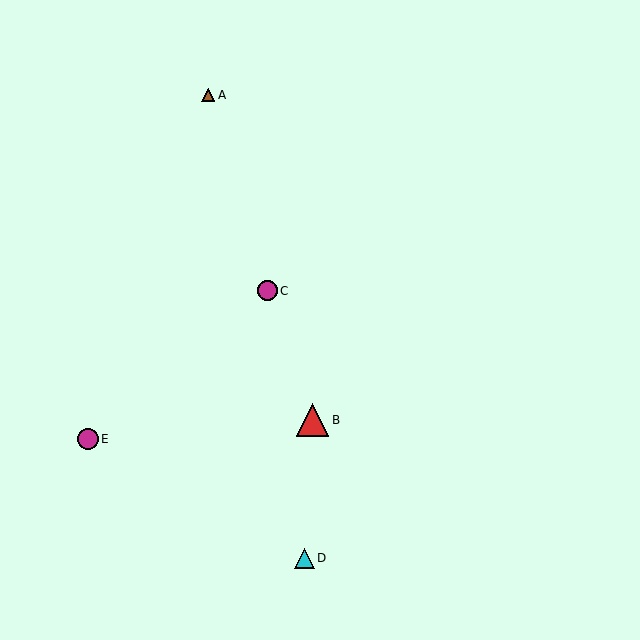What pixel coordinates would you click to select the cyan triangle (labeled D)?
Click at (304, 558) to select the cyan triangle D.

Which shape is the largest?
The red triangle (labeled B) is the largest.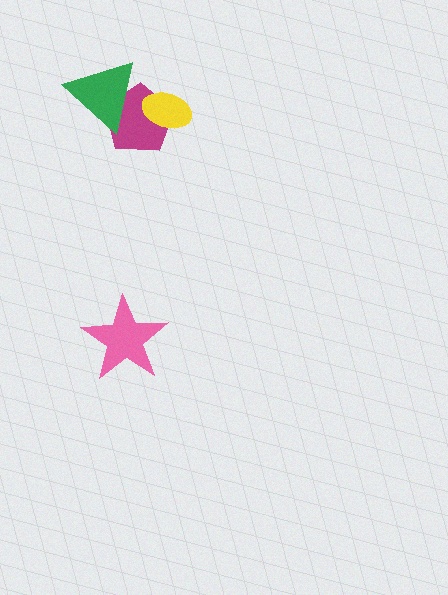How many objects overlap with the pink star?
0 objects overlap with the pink star.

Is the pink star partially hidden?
No, no other shape covers it.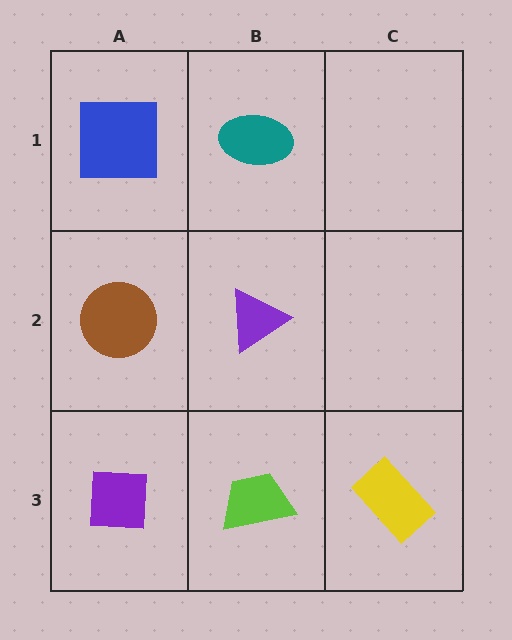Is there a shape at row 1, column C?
No, that cell is empty.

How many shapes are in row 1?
2 shapes.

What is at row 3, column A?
A purple square.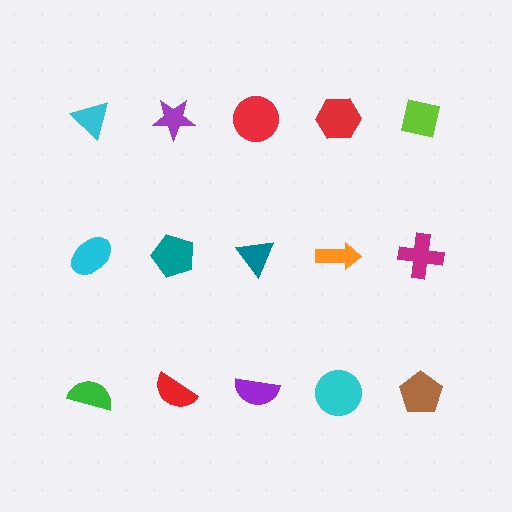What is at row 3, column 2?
A red semicircle.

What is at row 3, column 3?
A purple semicircle.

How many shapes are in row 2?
5 shapes.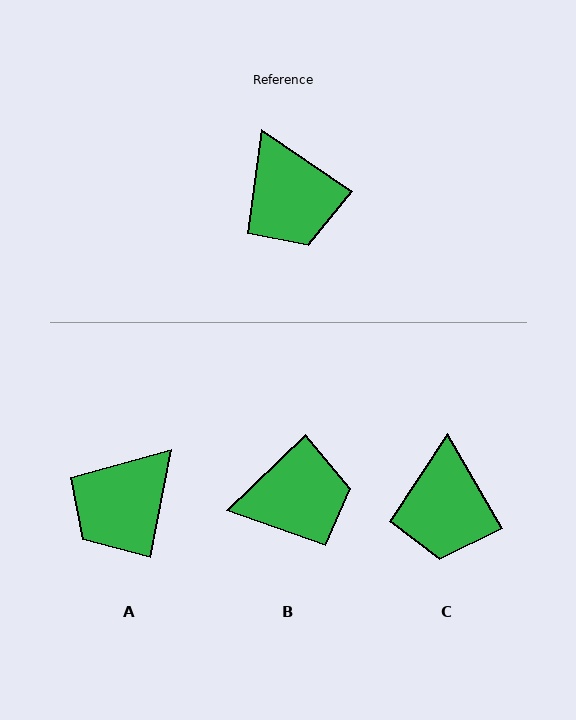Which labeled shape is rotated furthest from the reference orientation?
B, about 78 degrees away.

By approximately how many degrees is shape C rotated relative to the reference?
Approximately 25 degrees clockwise.